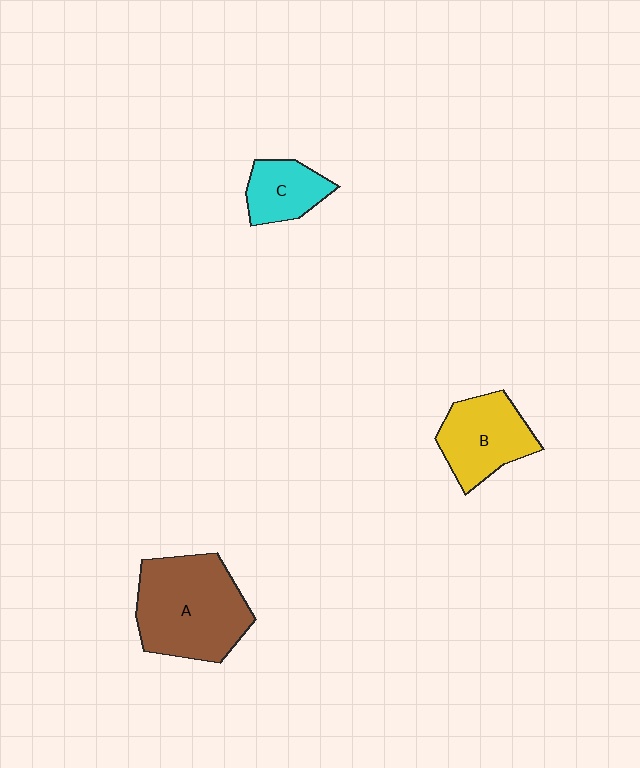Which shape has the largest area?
Shape A (brown).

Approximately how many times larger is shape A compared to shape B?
Approximately 1.6 times.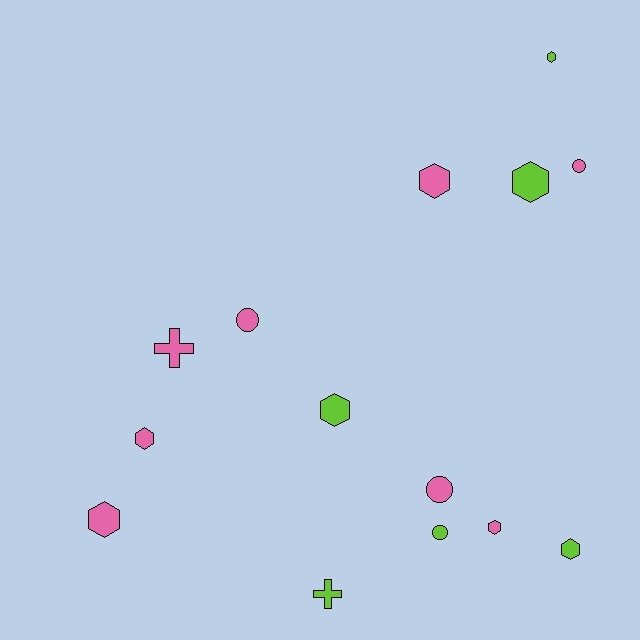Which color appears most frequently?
Pink, with 8 objects.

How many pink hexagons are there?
There are 4 pink hexagons.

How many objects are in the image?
There are 14 objects.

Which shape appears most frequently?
Hexagon, with 8 objects.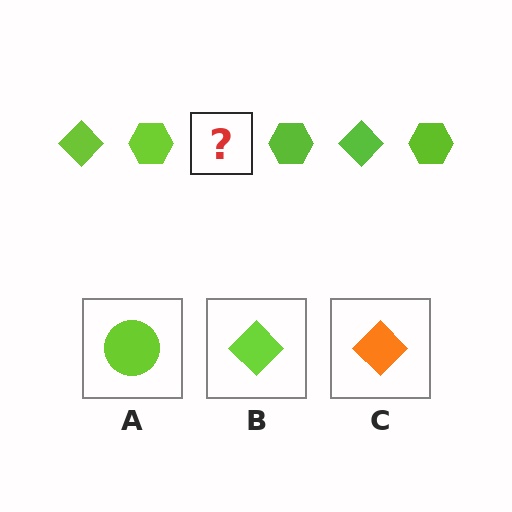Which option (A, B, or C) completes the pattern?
B.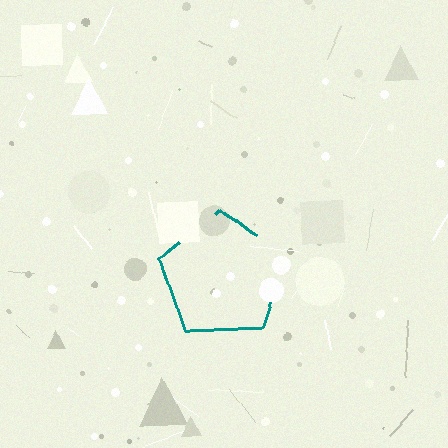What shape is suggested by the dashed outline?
The dashed outline suggests a pentagon.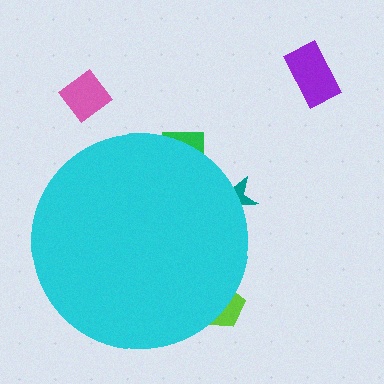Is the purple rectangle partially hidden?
No, the purple rectangle is fully visible.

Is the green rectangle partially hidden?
Yes, the green rectangle is partially hidden behind the cyan circle.